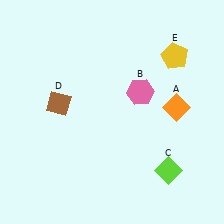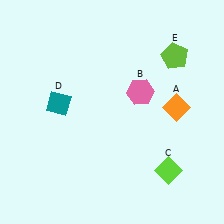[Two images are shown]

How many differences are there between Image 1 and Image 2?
There are 2 differences between the two images.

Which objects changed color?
D changed from brown to teal. E changed from yellow to lime.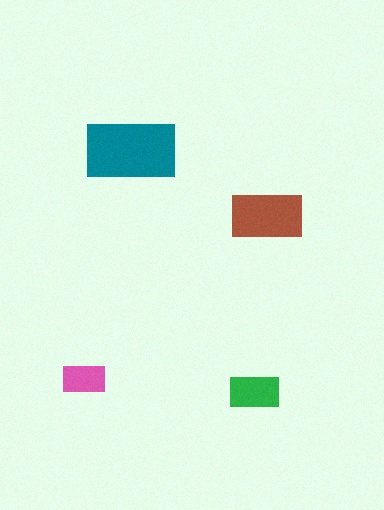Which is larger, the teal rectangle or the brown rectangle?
The teal one.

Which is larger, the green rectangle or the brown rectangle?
The brown one.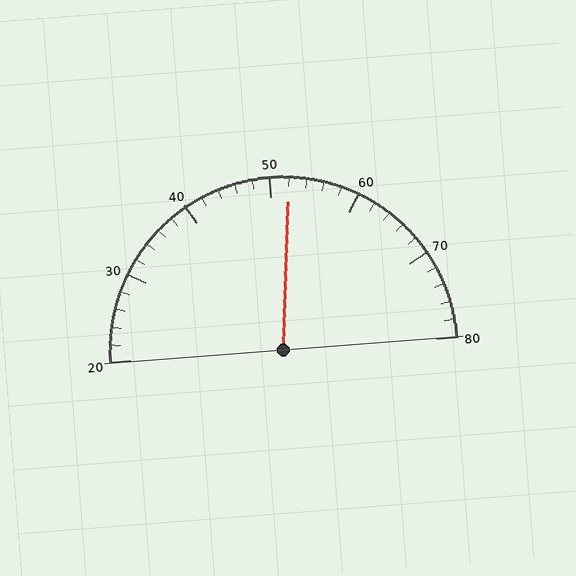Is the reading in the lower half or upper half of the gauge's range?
The reading is in the upper half of the range (20 to 80).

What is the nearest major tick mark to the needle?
The nearest major tick mark is 50.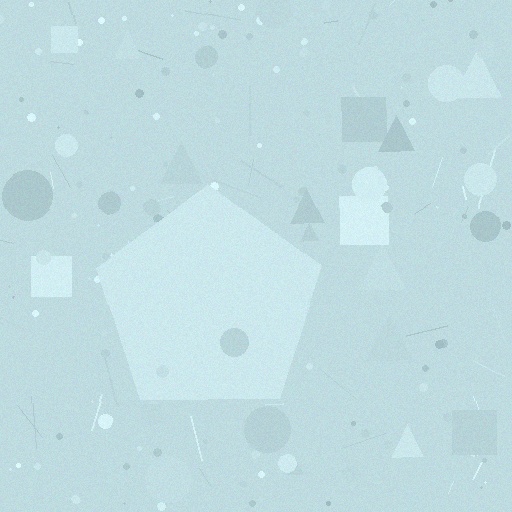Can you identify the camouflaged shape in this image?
The camouflaged shape is a pentagon.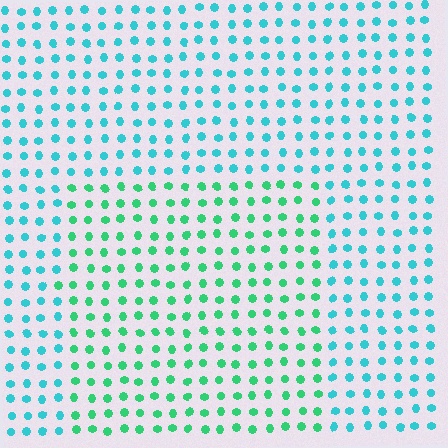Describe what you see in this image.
The image is filled with small cyan elements in a uniform arrangement. A rectangle-shaped region is visible where the elements are tinted to a slightly different hue, forming a subtle color boundary.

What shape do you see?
I see a rectangle.